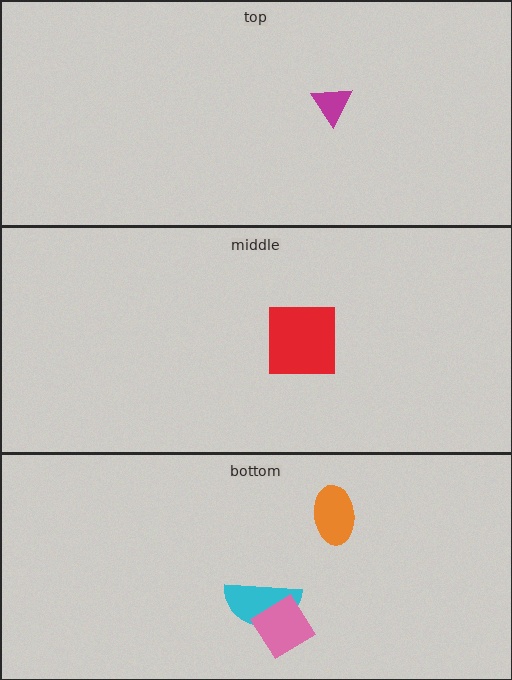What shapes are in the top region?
The magenta triangle.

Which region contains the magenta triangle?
The top region.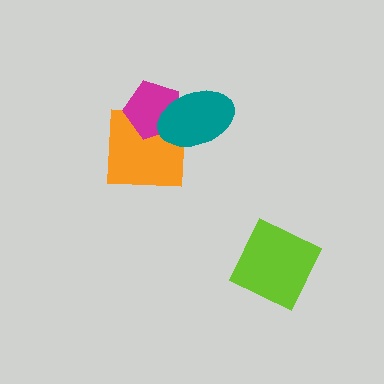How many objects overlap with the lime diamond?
0 objects overlap with the lime diamond.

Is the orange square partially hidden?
Yes, it is partially covered by another shape.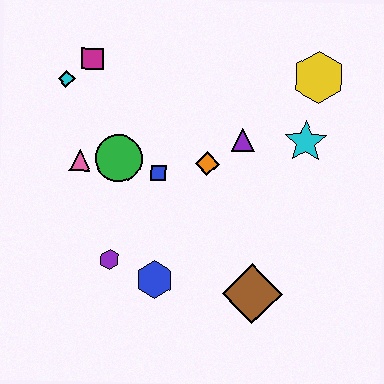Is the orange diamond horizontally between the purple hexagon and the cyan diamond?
No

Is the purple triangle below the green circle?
No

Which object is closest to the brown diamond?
The blue hexagon is closest to the brown diamond.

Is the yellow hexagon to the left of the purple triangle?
No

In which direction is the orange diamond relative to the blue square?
The orange diamond is to the right of the blue square.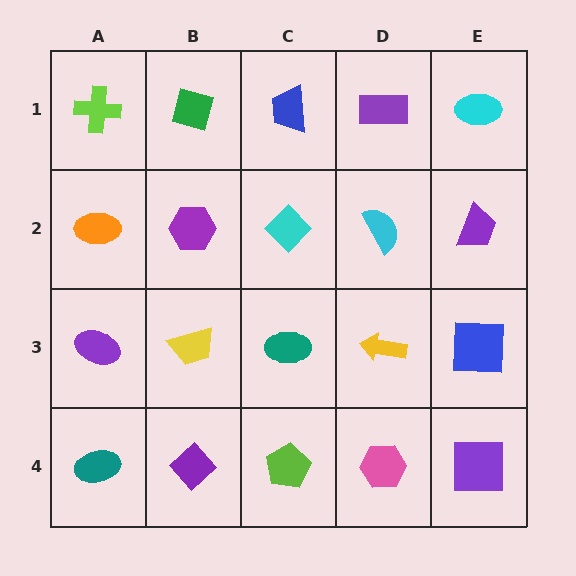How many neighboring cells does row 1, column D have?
3.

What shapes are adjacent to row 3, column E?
A purple trapezoid (row 2, column E), a purple square (row 4, column E), a yellow arrow (row 3, column D).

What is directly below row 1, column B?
A purple hexagon.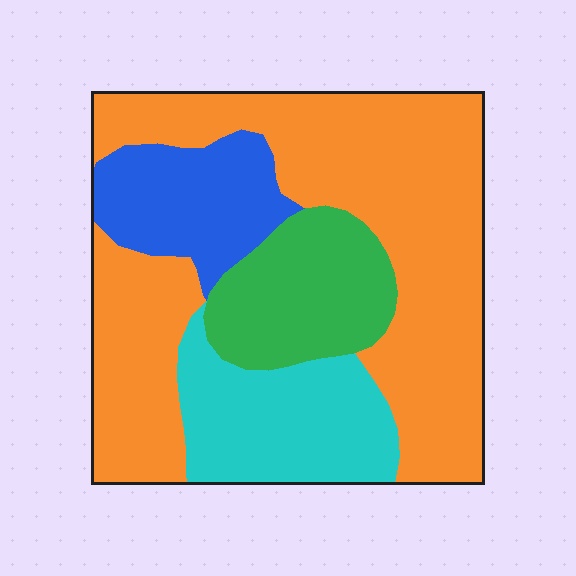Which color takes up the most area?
Orange, at roughly 55%.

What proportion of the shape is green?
Green takes up about one sixth (1/6) of the shape.